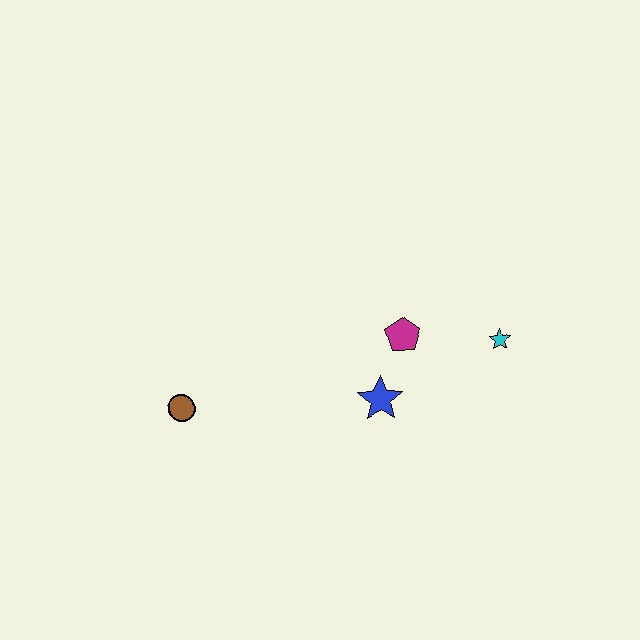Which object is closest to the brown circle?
The blue star is closest to the brown circle.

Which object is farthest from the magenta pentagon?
The brown circle is farthest from the magenta pentagon.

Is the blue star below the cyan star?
Yes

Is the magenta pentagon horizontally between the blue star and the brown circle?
No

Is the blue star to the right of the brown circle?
Yes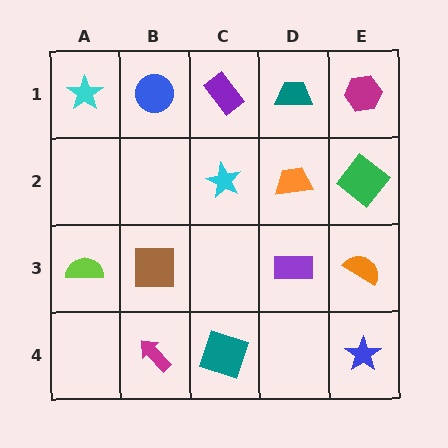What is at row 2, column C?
A cyan star.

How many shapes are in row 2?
3 shapes.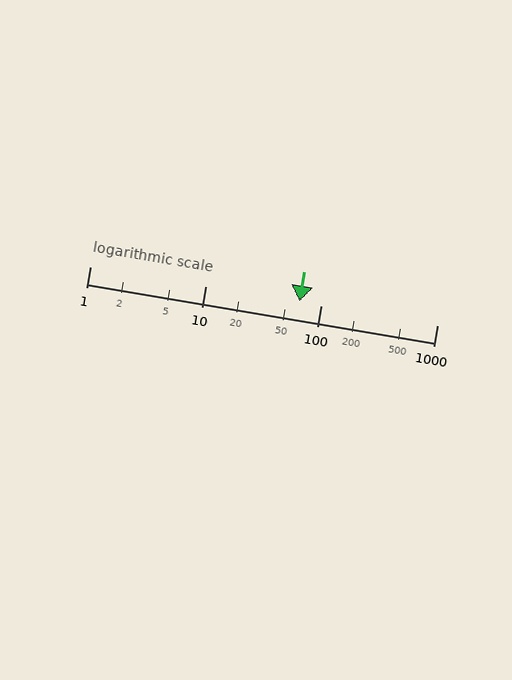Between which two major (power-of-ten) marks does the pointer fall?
The pointer is between 10 and 100.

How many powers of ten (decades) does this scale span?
The scale spans 3 decades, from 1 to 1000.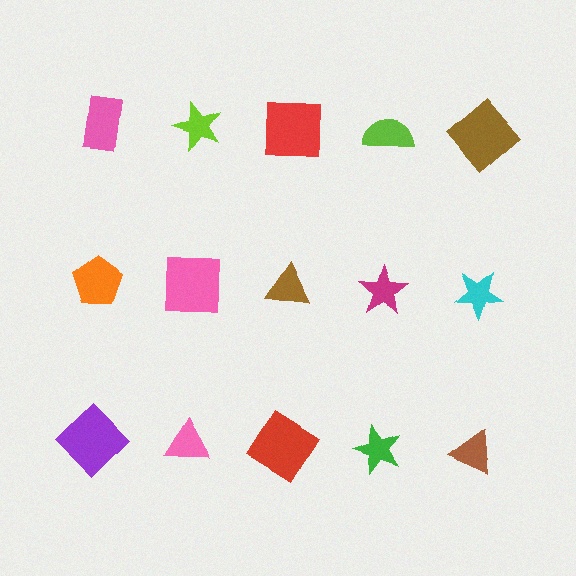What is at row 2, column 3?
A brown triangle.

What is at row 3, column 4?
A green star.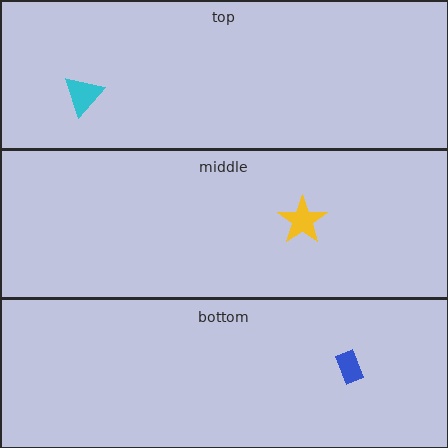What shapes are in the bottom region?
The blue rectangle.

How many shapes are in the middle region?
1.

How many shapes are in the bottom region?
1.